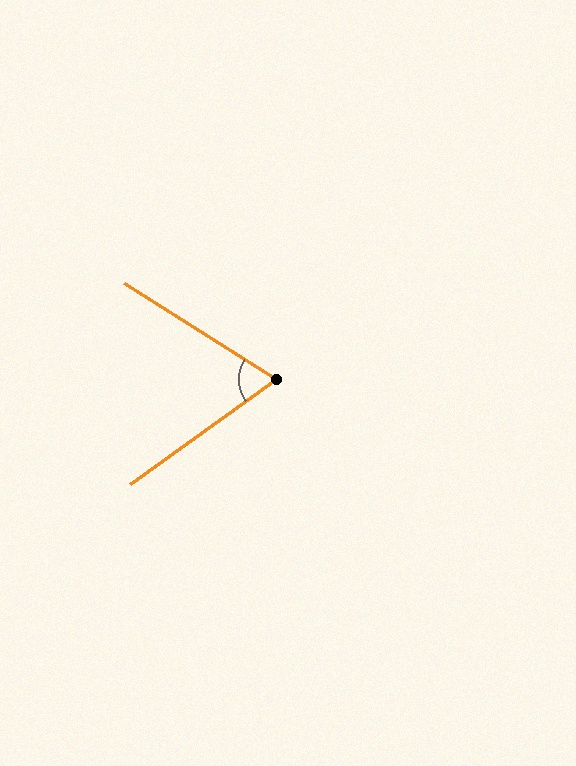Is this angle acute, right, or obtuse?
It is acute.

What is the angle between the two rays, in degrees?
Approximately 68 degrees.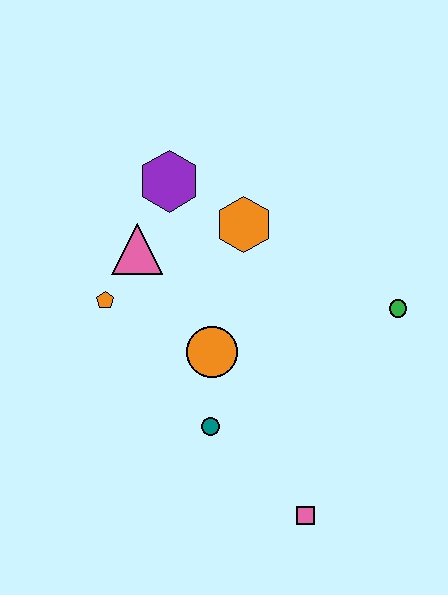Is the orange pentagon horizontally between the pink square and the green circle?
No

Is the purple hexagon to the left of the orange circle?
Yes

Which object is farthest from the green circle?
The orange pentagon is farthest from the green circle.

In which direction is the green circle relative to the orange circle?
The green circle is to the right of the orange circle.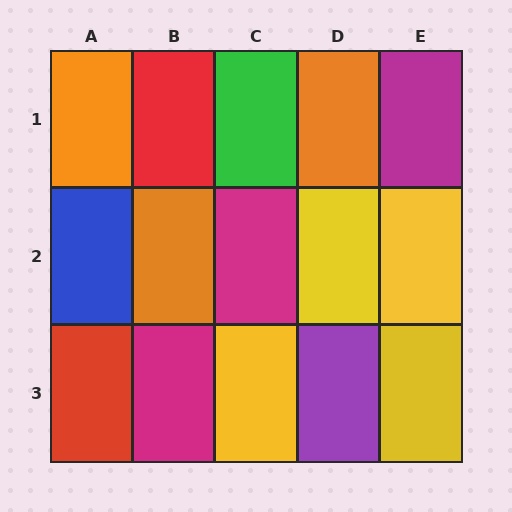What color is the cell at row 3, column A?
Red.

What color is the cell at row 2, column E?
Yellow.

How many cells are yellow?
4 cells are yellow.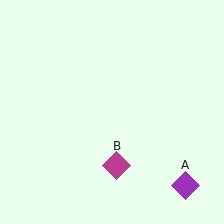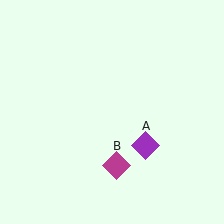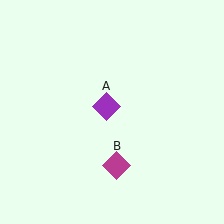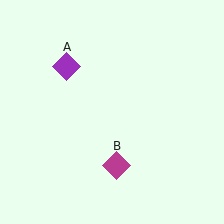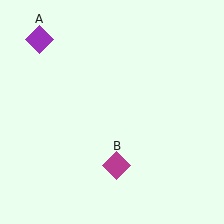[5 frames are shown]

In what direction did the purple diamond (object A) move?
The purple diamond (object A) moved up and to the left.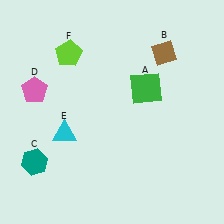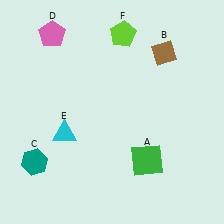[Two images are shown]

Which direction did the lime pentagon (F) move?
The lime pentagon (F) moved right.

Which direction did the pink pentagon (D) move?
The pink pentagon (D) moved up.